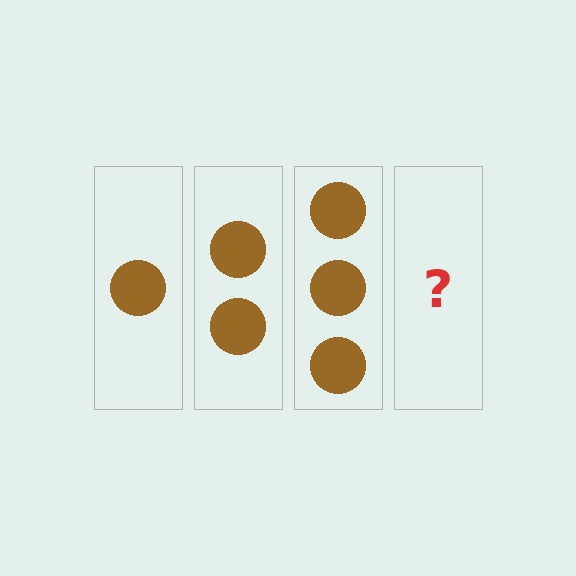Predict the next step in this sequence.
The next step is 4 circles.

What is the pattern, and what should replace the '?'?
The pattern is that each step adds one more circle. The '?' should be 4 circles.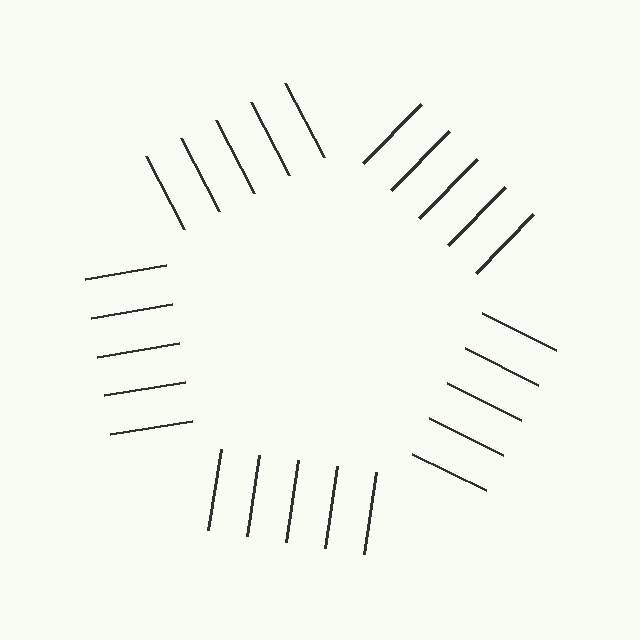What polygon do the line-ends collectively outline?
An illusory pentagon — the line segments terminate on its edges but no continuous stroke is drawn.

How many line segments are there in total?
25 — 5 along each of the 5 edges.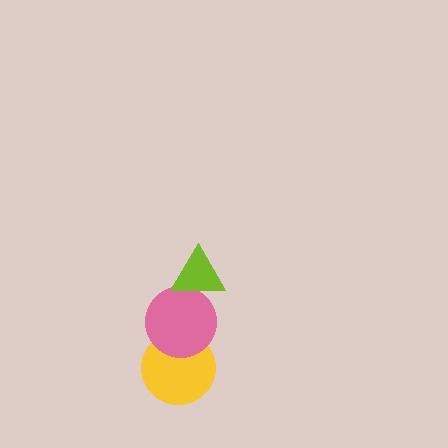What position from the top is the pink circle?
The pink circle is 2nd from the top.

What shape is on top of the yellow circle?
The pink circle is on top of the yellow circle.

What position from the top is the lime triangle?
The lime triangle is 1st from the top.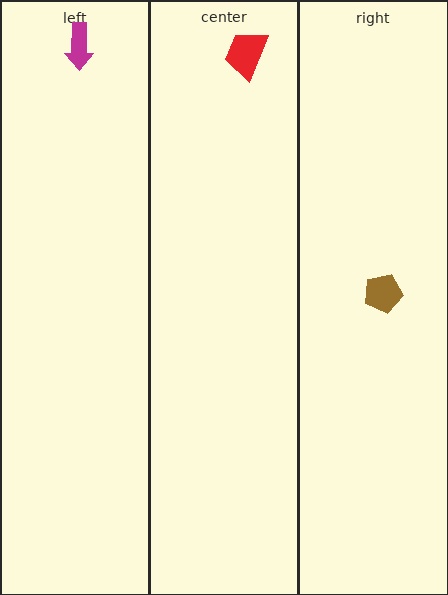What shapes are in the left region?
The magenta arrow.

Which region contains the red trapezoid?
The center region.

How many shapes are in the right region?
1.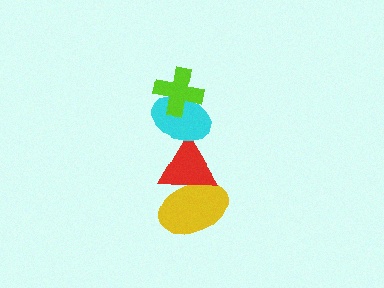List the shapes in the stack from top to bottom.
From top to bottom: the lime cross, the cyan ellipse, the red triangle, the yellow ellipse.